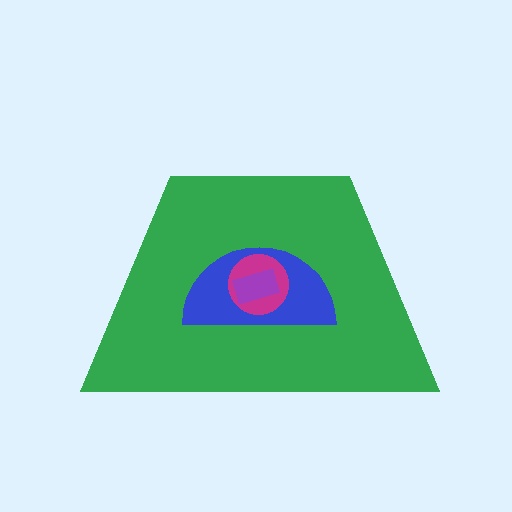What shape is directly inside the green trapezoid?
The blue semicircle.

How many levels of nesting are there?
4.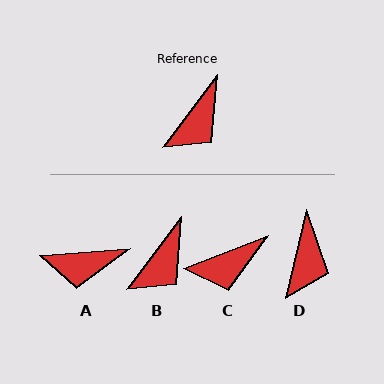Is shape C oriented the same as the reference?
No, it is off by about 32 degrees.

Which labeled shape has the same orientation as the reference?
B.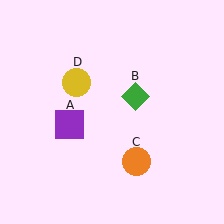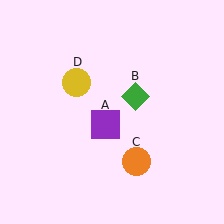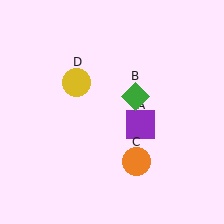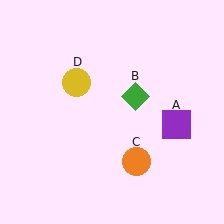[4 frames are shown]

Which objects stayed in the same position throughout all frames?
Green diamond (object B) and orange circle (object C) and yellow circle (object D) remained stationary.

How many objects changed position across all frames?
1 object changed position: purple square (object A).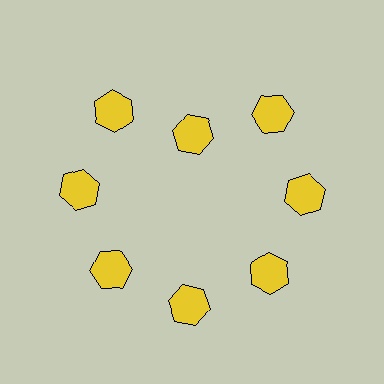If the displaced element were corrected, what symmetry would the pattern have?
It would have 8-fold rotational symmetry — the pattern would map onto itself every 45 degrees.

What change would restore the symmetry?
The symmetry would be restored by moving it outward, back onto the ring so that all 8 hexagons sit at equal angles and equal distance from the center.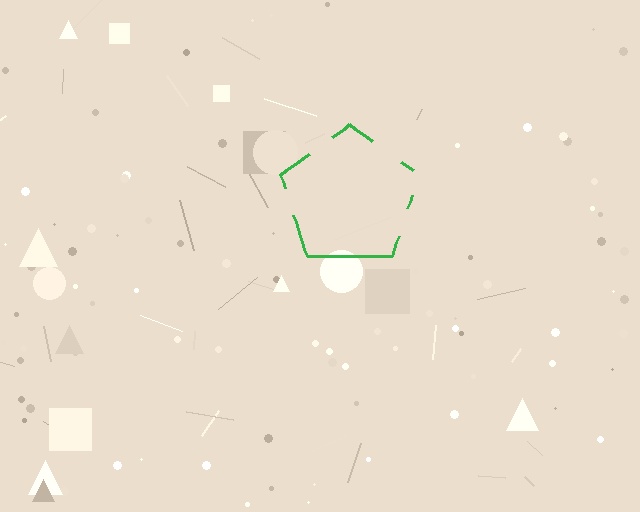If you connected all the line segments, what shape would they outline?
They would outline a pentagon.